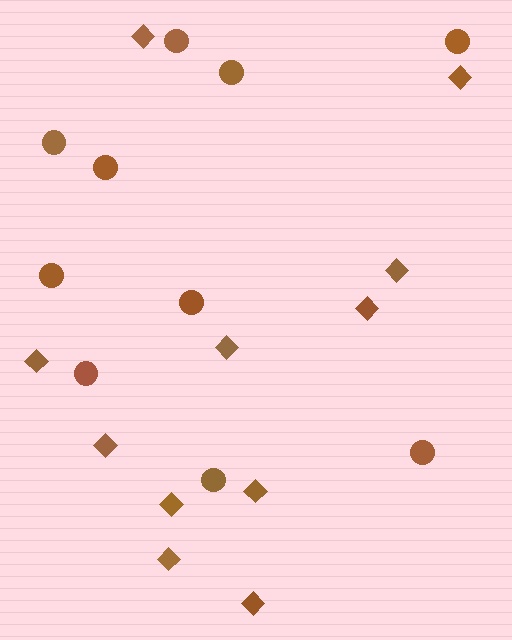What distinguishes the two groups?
There are 2 groups: one group of circles (10) and one group of diamonds (11).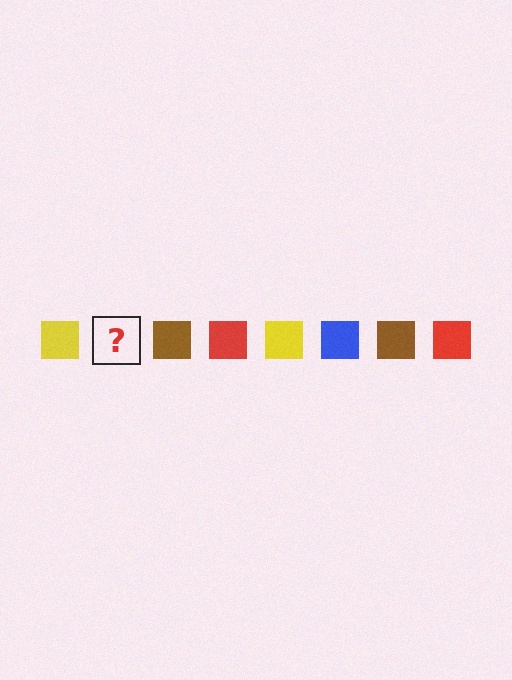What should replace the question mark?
The question mark should be replaced with a blue square.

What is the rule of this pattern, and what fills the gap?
The rule is that the pattern cycles through yellow, blue, brown, red squares. The gap should be filled with a blue square.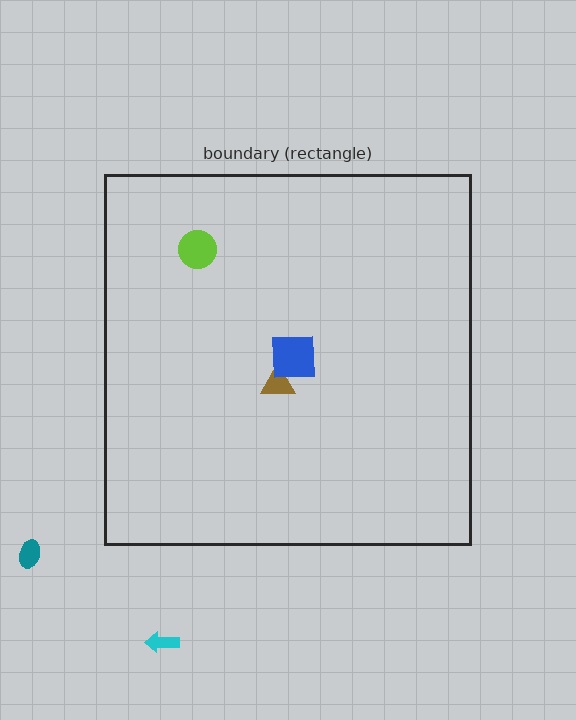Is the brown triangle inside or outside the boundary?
Inside.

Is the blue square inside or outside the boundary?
Inside.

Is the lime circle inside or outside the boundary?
Inside.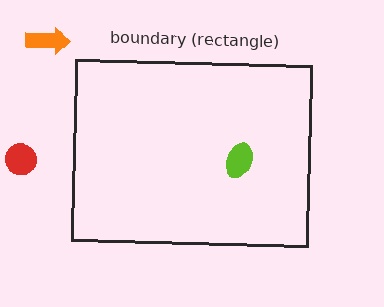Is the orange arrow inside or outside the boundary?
Outside.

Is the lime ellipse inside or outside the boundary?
Inside.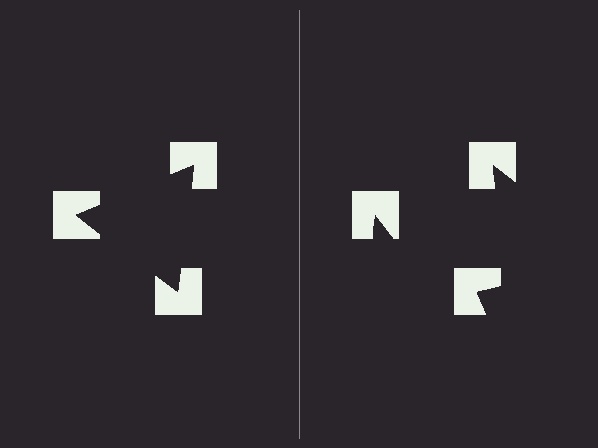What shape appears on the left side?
An illusory triangle.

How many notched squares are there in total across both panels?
6 — 3 on each side.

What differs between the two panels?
The notched squares are positioned identically on both sides; only the wedge orientations differ. On the left they align to a triangle; on the right they are misaligned.